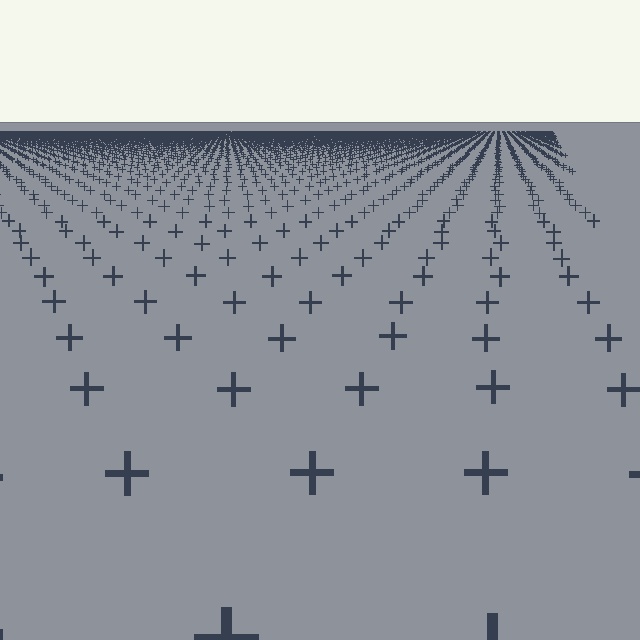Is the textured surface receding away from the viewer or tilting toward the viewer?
The surface is receding away from the viewer. Texture elements get smaller and denser toward the top.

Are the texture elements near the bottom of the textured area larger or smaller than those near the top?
Larger. Near the bottom, elements are closer to the viewer and appear at a bigger on-screen size.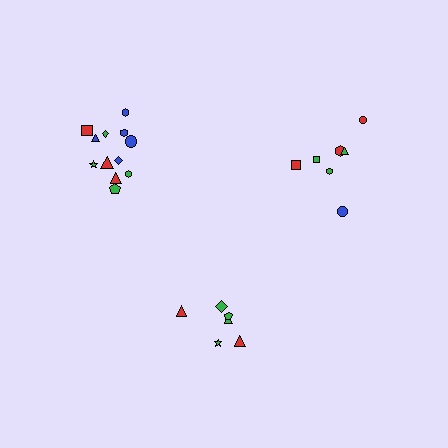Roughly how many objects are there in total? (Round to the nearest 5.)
Roughly 25 objects in total.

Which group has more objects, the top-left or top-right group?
The top-left group.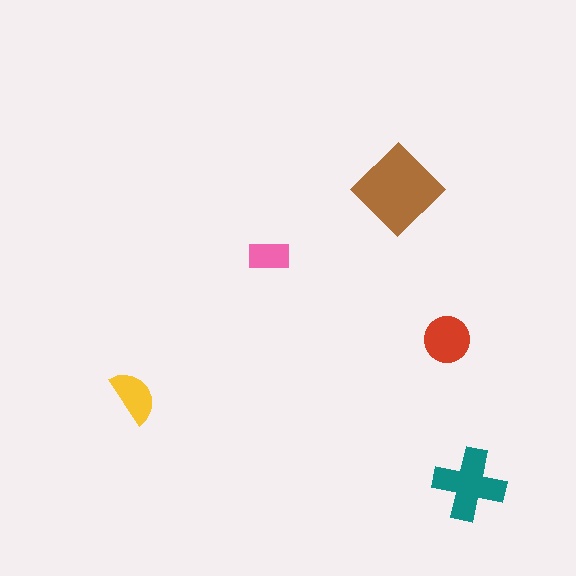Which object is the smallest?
The pink rectangle.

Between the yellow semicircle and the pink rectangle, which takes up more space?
The yellow semicircle.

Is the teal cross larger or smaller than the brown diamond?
Smaller.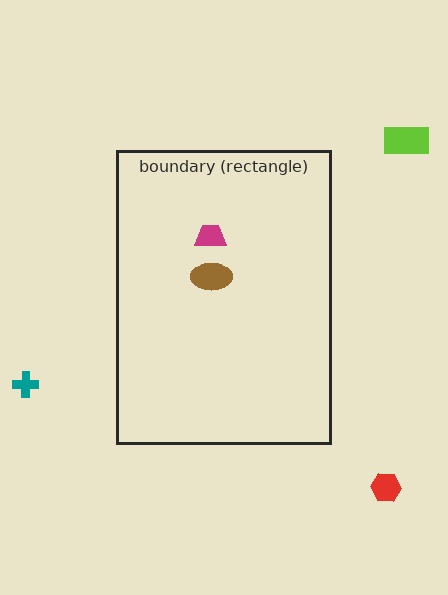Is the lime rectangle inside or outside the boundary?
Outside.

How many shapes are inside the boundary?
2 inside, 3 outside.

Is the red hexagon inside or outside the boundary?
Outside.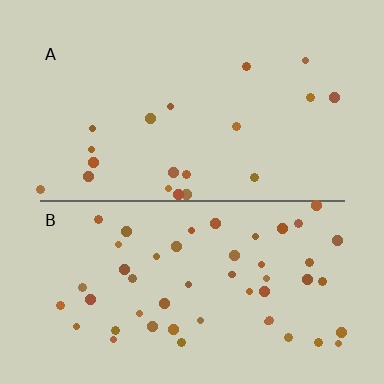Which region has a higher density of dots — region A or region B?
B (the bottom).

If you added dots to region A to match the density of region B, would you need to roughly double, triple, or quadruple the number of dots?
Approximately triple.